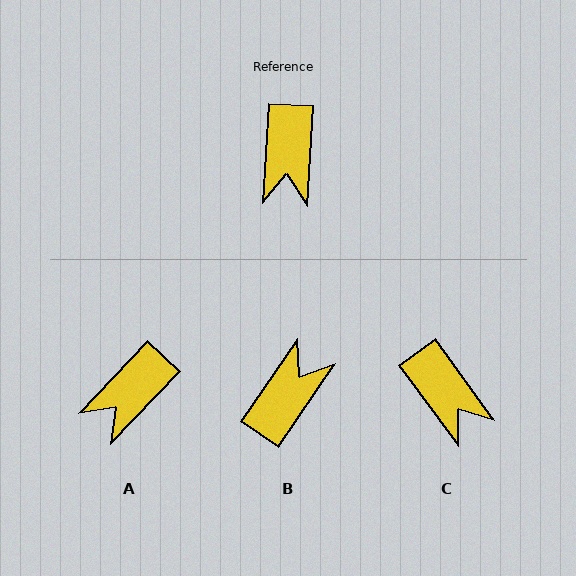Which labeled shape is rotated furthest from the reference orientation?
B, about 149 degrees away.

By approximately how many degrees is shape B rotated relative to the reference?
Approximately 149 degrees counter-clockwise.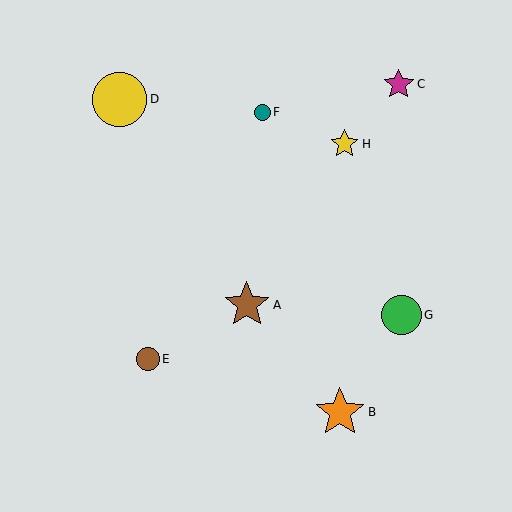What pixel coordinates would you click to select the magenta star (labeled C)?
Click at (399, 84) to select the magenta star C.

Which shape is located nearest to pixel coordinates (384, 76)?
The magenta star (labeled C) at (399, 84) is nearest to that location.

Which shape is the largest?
The yellow circle (labeled D) is the largest.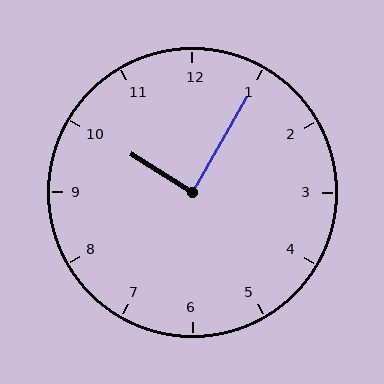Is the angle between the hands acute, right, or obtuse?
It is right.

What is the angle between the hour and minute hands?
Approximately 88 degrees.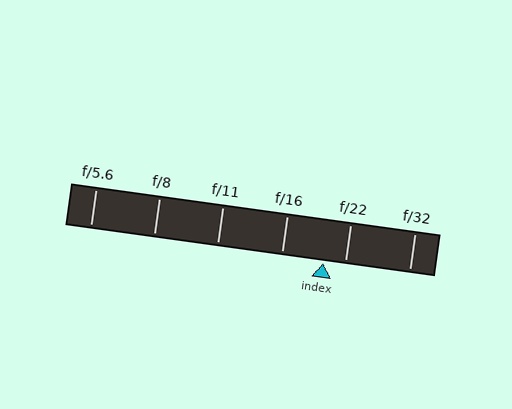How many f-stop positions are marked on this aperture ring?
There are 6 f-stop positions marked.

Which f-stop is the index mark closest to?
The index mark is closest to f/22.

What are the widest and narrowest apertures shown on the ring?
The widest aperture shown is f/5.6 and the narrowest is f/32.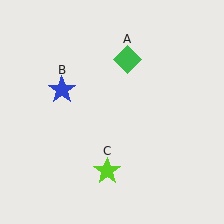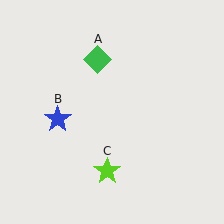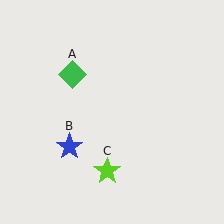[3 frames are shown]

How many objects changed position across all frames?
2 objects changed position: green diamond (object A), blue star (object B).